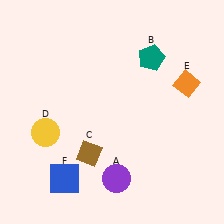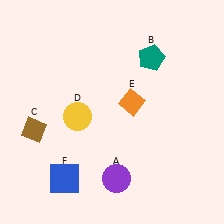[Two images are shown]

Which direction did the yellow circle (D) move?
The yellow circle (D) moved right.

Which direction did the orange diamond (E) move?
The orange diamond (E) moved left.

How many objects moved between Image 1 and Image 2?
3 objects moved between the two images.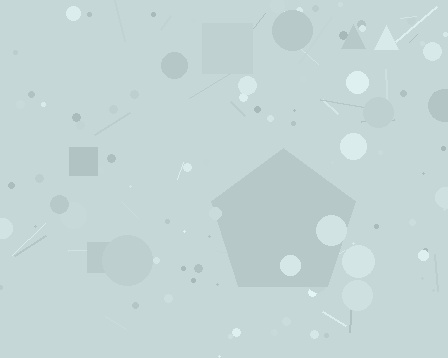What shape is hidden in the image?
A pentagon is hidden in the image.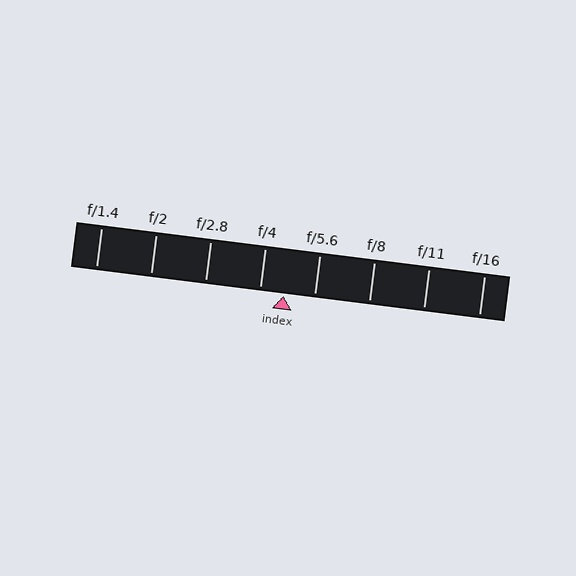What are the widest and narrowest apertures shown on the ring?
The widest aperture shown is f/1.4 and the narrowest is f/16.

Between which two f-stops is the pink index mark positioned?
The index mark is between f/4 and f/5.6.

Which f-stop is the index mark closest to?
The index mark is closest to f/4.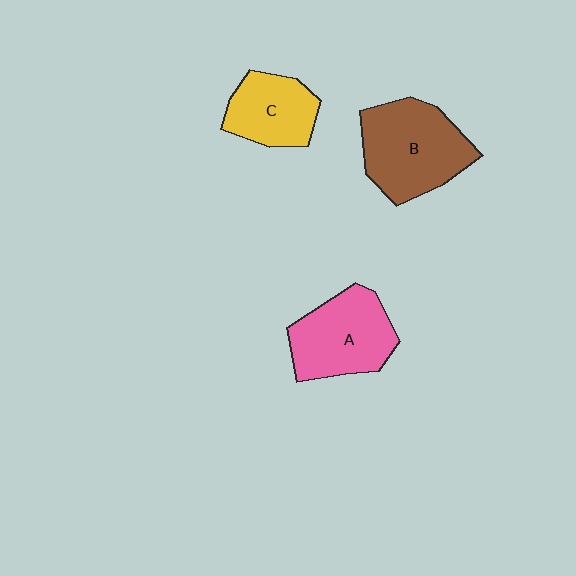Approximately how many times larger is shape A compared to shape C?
Approximately 1.3 times.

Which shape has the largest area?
Shape B (brown).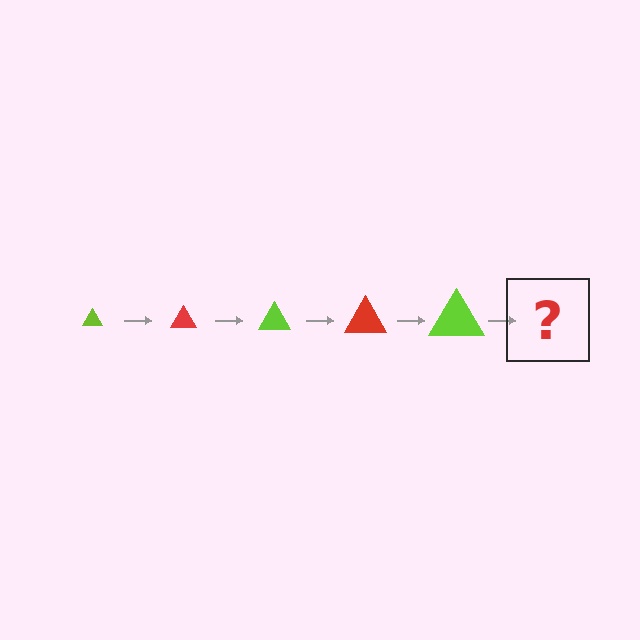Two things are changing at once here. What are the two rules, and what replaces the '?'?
The two rules are that the triangle grows larger each step and the color cycles through lime and red. The '?' should be a red triangle, larger than the previous one.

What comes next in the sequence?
The next element should be a red triangle, larger than the previous one.